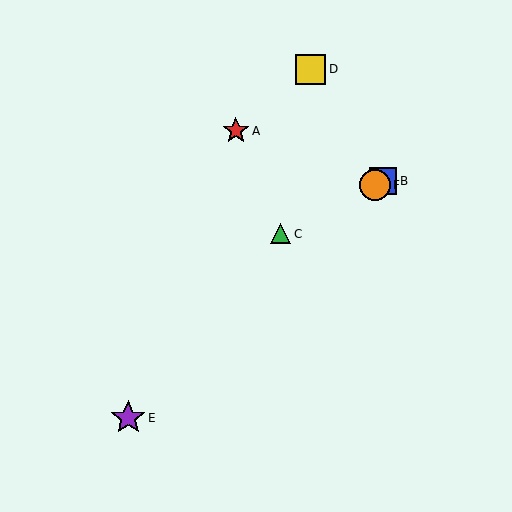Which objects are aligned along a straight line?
Objects B, C, F are aligned along a straight line.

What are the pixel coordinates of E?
Object E is at (128, 418).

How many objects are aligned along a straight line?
3 objects (B, C, F) are aligned along a straight line.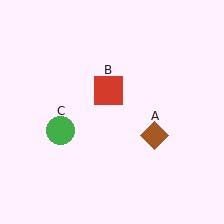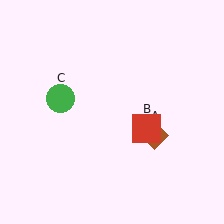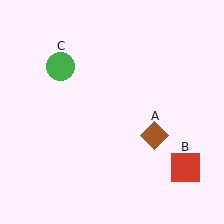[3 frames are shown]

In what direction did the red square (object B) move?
The red square (object B) moved down and to the right.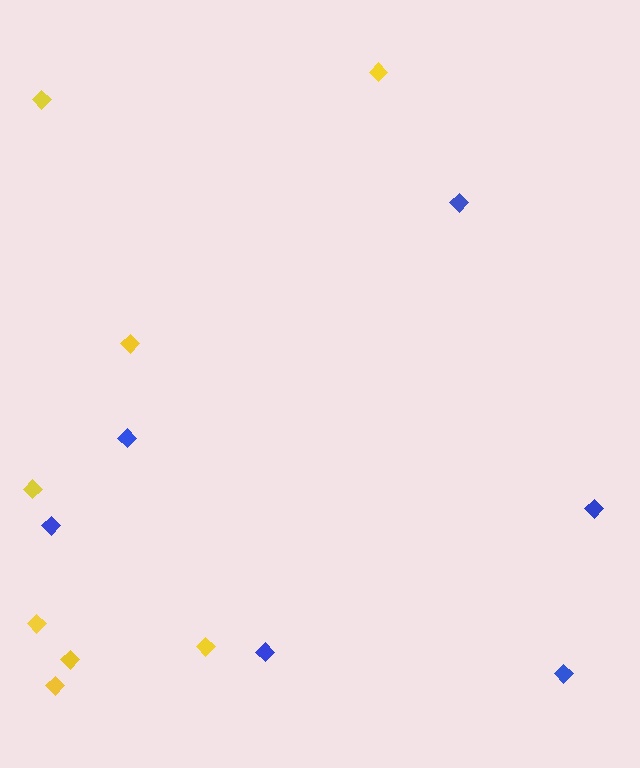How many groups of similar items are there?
There are 2 groups: one group of blue diamonds (6) and one group of yellow diamonds (8).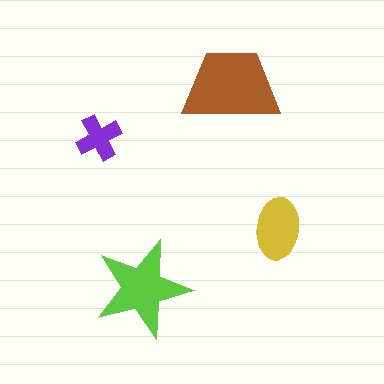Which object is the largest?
The brown trapezoid.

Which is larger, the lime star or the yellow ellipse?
The lime star.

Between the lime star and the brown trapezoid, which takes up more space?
The brown trapezoid.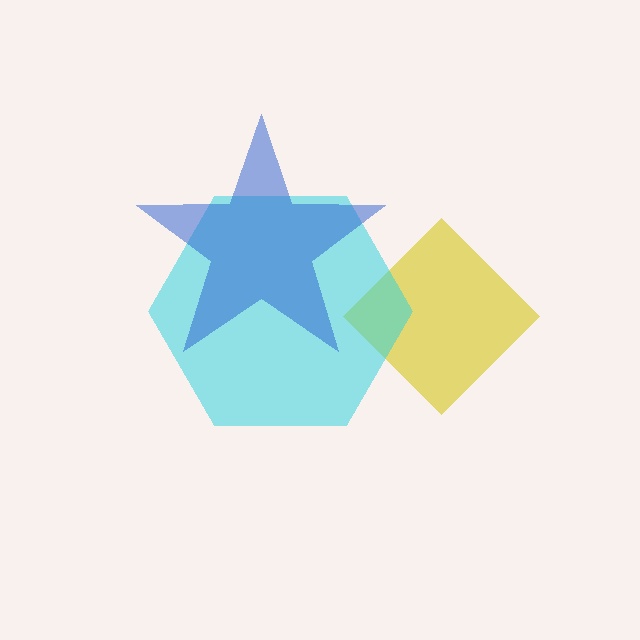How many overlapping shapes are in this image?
There are 3 overlapping shapes in the image.